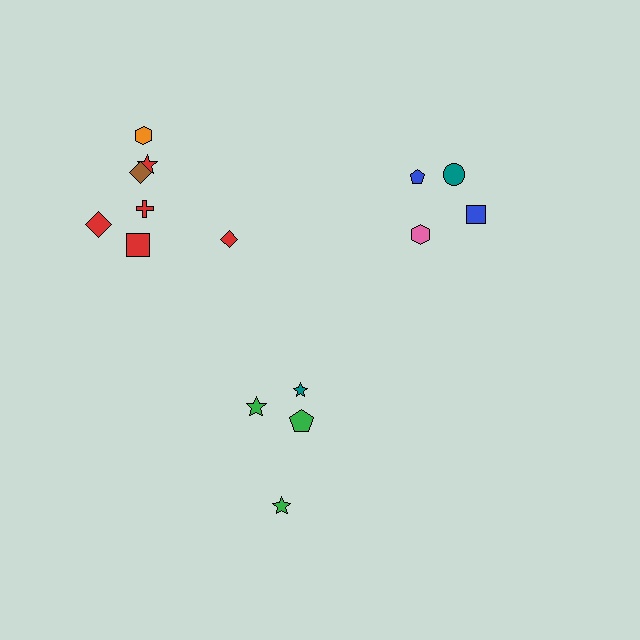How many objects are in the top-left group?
There are 7 objects.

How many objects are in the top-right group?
There are 4 objects.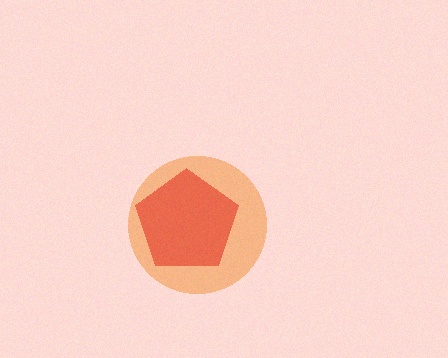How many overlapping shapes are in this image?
There are 2 overlapping shapes in the image.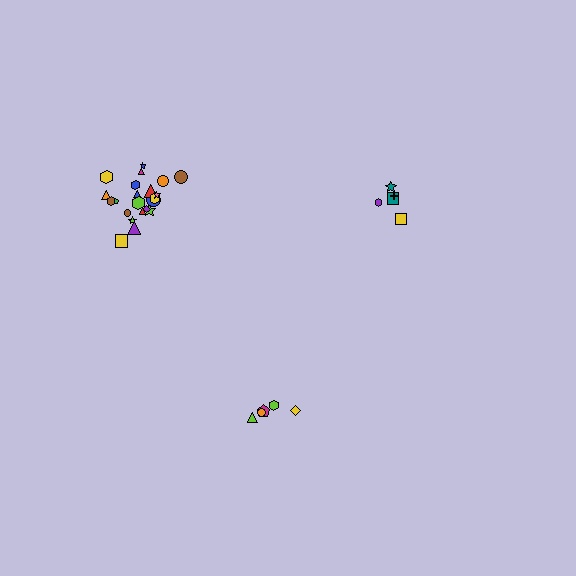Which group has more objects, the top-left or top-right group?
The top-left group.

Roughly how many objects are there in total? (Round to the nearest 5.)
Roughly 30 objects in total.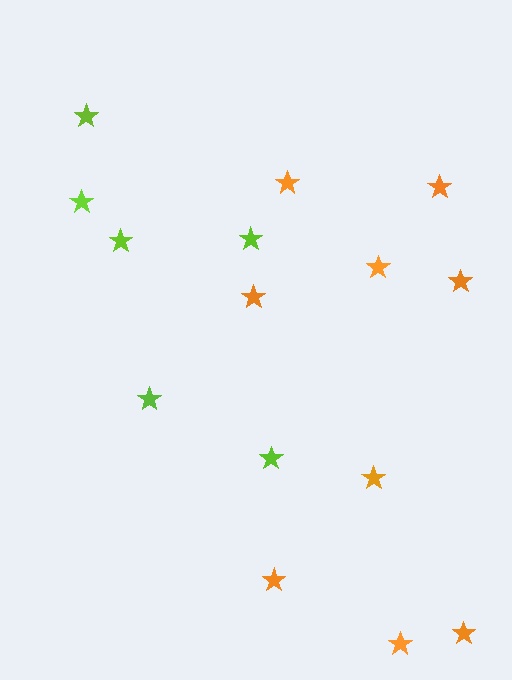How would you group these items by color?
There are 2 groups: one group of orange stars (9) and one group of lime stars (6).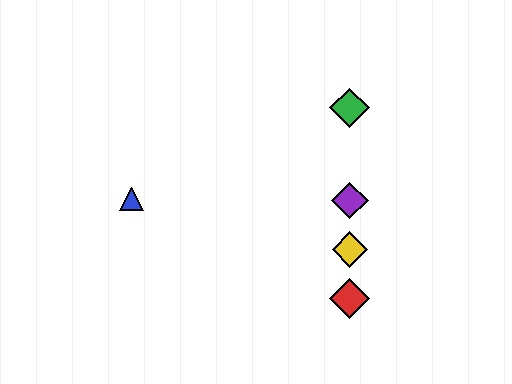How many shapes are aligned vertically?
4 shapes (the red diamond, the green diamond, the yellow diamond, the purple diamond) are aligned vertically.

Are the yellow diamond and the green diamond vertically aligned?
Yes, both are at x≈350.